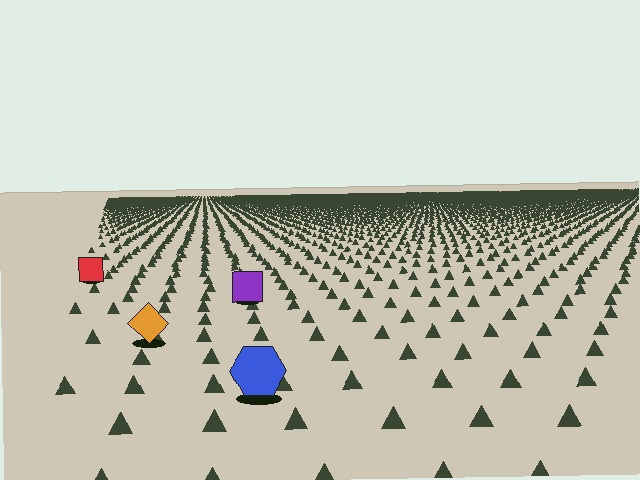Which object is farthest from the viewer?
The red square is farthest from the viewer. It appears smaller and the ground texture around it is denser.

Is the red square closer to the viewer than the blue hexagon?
No. The blue hexagon is closer — you can tell from the texture gradient: the ground texture is coarser near it.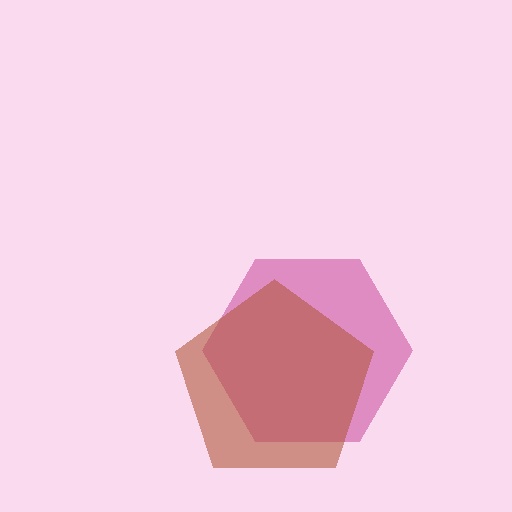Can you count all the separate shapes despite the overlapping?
Yes, there are 2 separate shapes.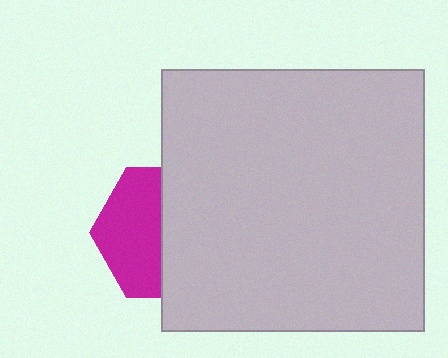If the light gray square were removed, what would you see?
You would see the complete magenta hexagon.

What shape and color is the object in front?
The object in front is a light gray square.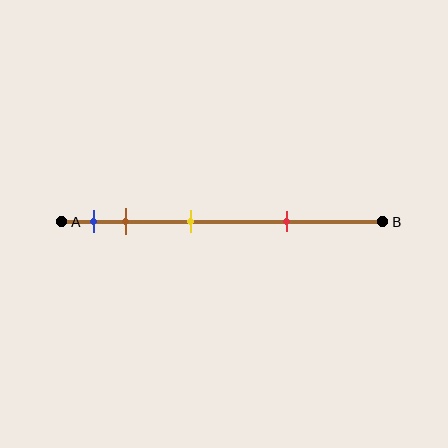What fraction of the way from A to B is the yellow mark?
The yellow mark is approximately 40% (0.4) of the way from A to B.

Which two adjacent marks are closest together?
The blue and brown marks are the closest adjacent pair.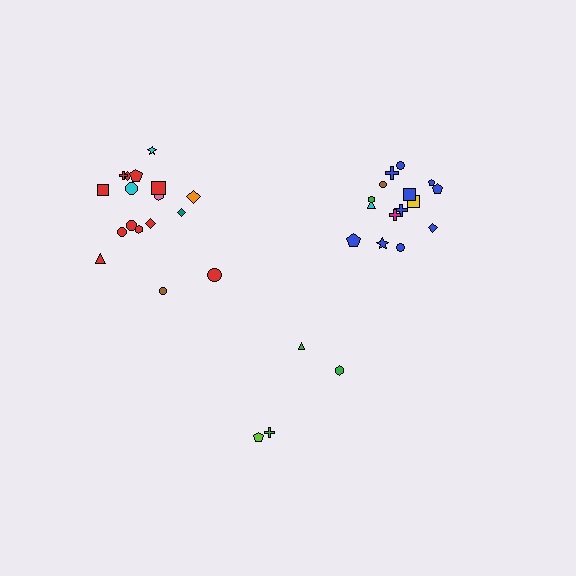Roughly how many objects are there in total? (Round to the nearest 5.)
Roughly 35 objects in total.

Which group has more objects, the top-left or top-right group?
The top-left group.